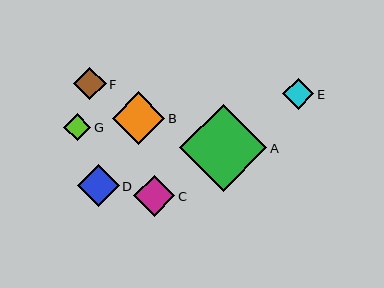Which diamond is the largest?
Diamond A is the largest with a size of approximately 88 pixels.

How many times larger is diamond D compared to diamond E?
Diamond D is approximately 1.3 times the size of diamond E.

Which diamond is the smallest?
Diamond G is the smallest with a size of approximately 27 pixels.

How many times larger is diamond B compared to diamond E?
Diamond B is approximately 1.7 times the size of diamond E.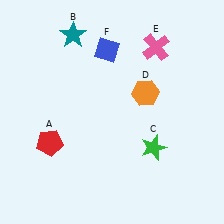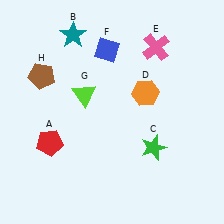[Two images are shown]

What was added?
A lime triangle (G), a brown pentagon (H) were added in Image 2.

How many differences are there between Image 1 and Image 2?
There are 2 differences between the two images.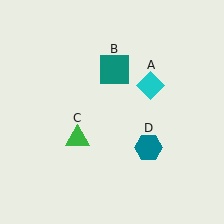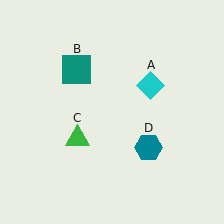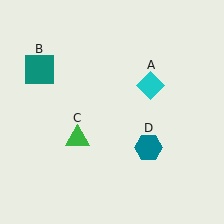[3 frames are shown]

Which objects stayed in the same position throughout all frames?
Cyan diamond (object A) and green triangle (object C) and teal hexagon (object D) remained stationary.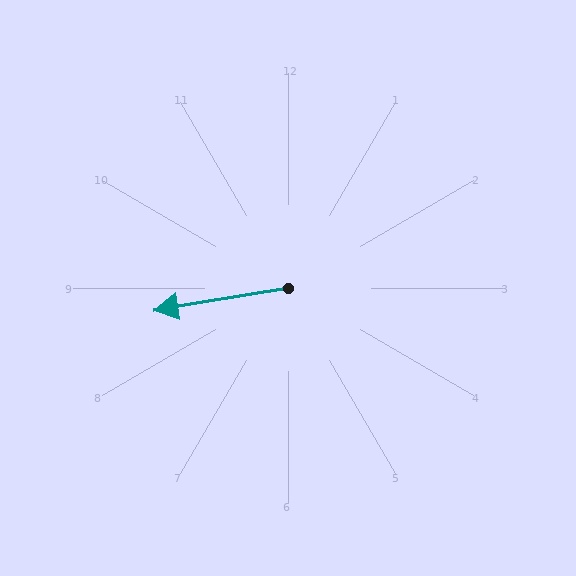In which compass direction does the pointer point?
West.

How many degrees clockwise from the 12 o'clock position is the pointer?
Approximately 261 degrees.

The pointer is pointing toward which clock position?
Roughly 9 o'clock.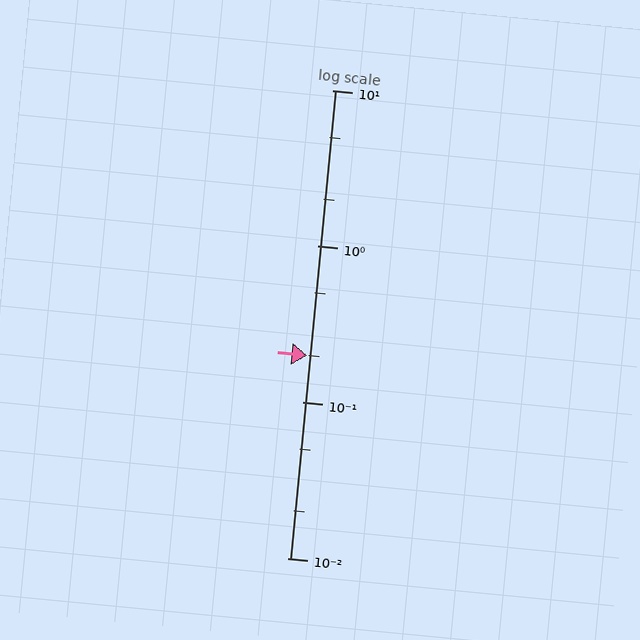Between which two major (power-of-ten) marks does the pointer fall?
The pointer is between 0.1 and 1.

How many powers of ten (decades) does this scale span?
The scale spans 3 decades, from 0.01 to 10.